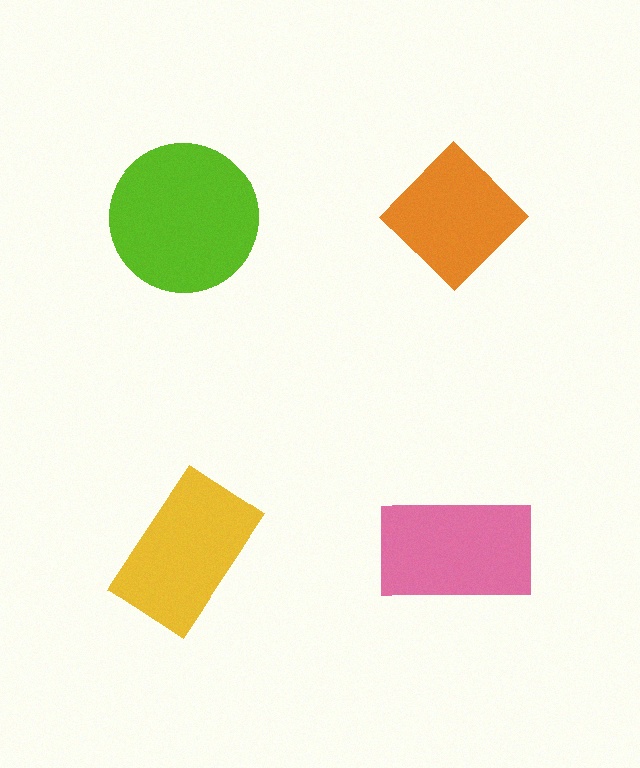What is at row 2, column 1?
A yellow rectangle.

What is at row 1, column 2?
An orange diamond.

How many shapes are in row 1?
2 shapes.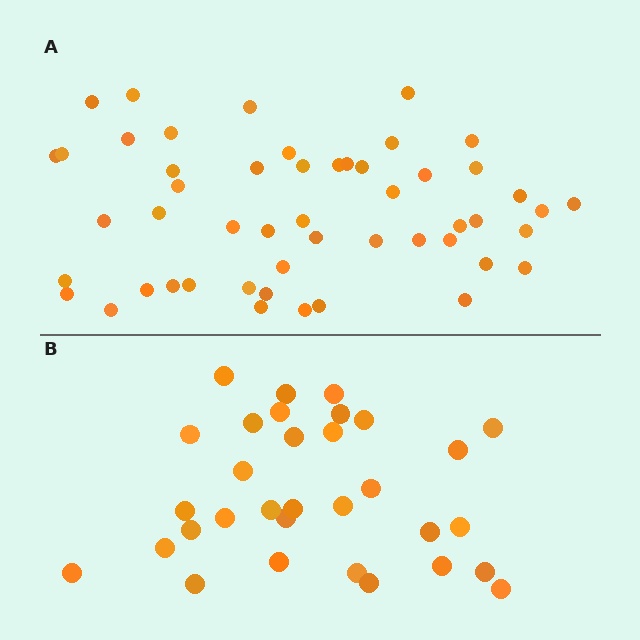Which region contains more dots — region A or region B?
Region A (the top region) has more dots.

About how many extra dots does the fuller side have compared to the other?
Region A has approximately 20 more dots than region B.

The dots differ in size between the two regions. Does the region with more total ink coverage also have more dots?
No. Region B has more total ink coverage because its dots are larger, but region A actually contains more individual dots. Total area can be misleading — the number of items is what matters here.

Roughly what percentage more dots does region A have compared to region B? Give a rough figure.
About 60% more.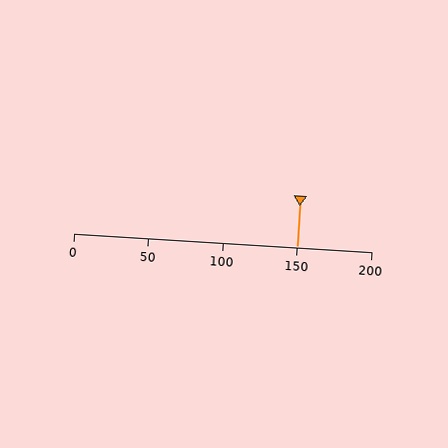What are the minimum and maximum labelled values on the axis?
The axis runs from 0 to 200.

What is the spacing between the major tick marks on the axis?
The major ticks are spaced 50 apart.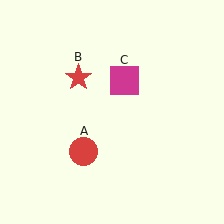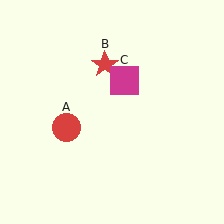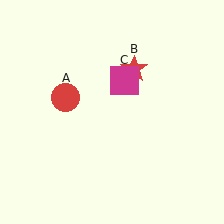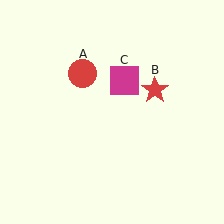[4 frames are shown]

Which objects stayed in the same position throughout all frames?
Magenta square (object C) remained stationary.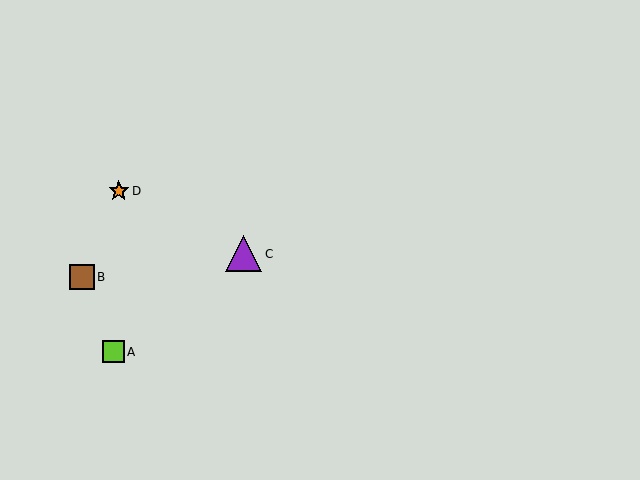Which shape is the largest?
The purple triangle (labeled C) is the largest.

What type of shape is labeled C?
Shape C is a purple triangle.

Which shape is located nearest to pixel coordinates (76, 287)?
The brown square (labeled B) at (82, 277) is nearest to that location.